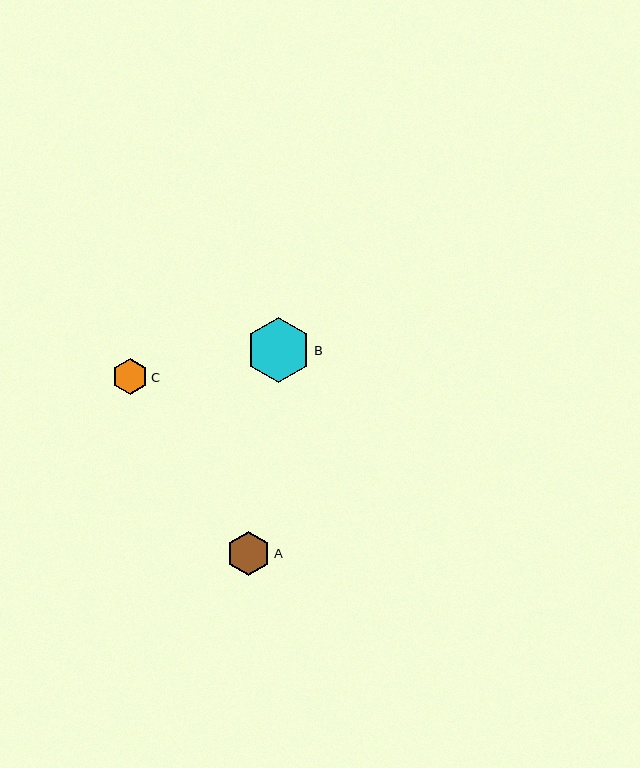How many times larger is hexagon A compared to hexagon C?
Hexagon A is approximately 1.2 times the size of hexagon C.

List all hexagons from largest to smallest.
From largest to smallest: B, A, C.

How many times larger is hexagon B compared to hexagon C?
Hexagon B is approximately 1.8 times the size of hexagon C.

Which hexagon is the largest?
Hexagon B is the largest with a size of approximately 65 pixels.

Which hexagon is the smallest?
Hexagon C is the smallest with a size of approximately 36 pixels.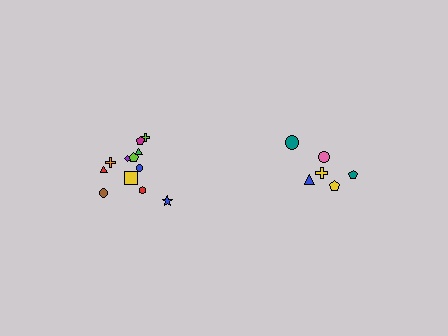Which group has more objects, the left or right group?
The left group.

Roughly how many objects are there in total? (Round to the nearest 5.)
Roughly 20 objects in total.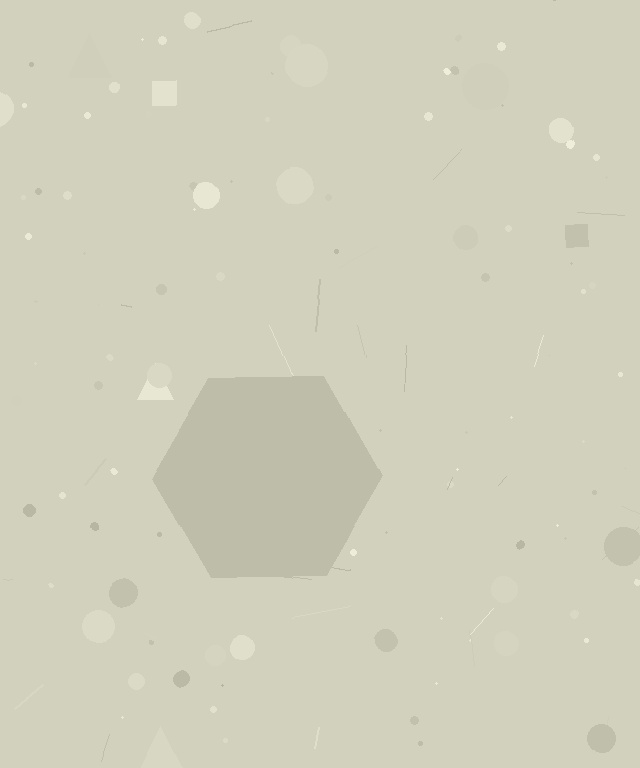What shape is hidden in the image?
A hexagon is hidden in the image.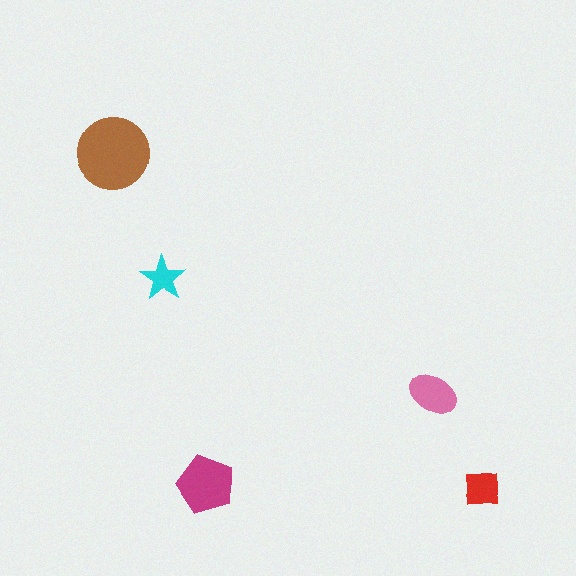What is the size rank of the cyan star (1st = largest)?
5th.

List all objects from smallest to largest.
The cyan star, the red square, the pink ellipse, the magenta pentagon, the brown circle.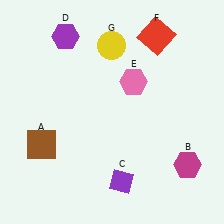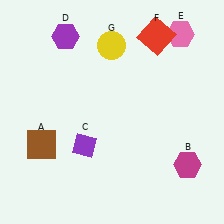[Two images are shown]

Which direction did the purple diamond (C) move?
The purple diamond (C) moved left.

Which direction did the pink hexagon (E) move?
The pink hexagon (E) moved up.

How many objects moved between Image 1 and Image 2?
2 objects moved between the two images.